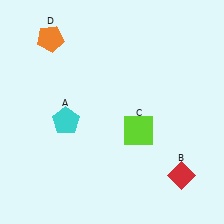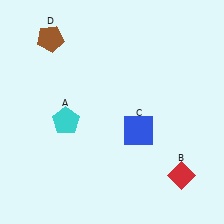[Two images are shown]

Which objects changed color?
C changed from lime to blue. D changed from orange to brown.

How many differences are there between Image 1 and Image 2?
There are 2 differences between the two images.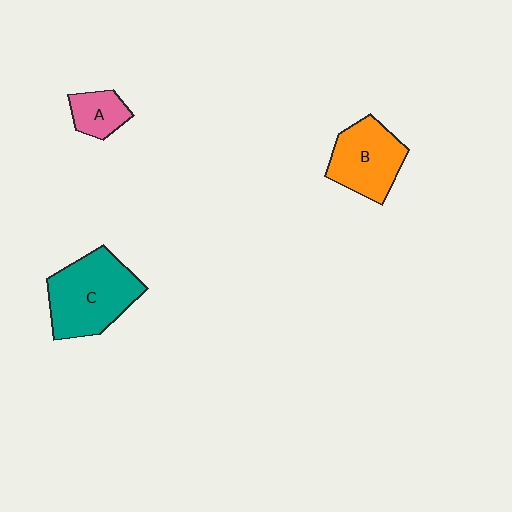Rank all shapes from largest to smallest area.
From largest to smallest: C (teal), B (orange), A (pink).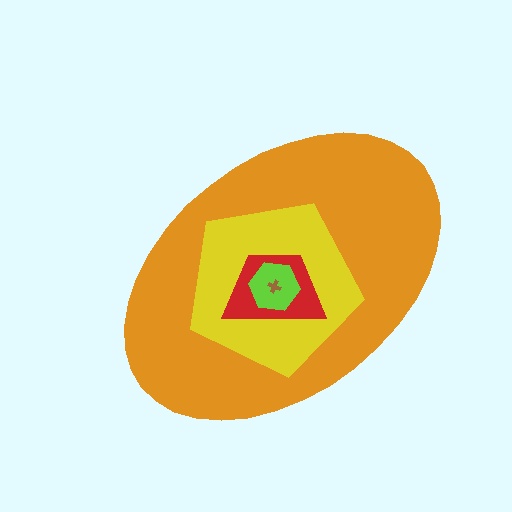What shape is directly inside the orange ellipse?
The yellow pentagon.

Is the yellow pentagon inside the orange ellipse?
Yes.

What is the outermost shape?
The orange ellipse.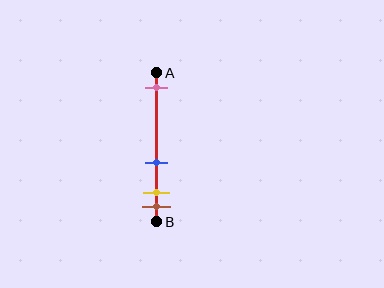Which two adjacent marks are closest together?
The yellow and brown marks are the closest adjacent pair.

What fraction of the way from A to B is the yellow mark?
The yellow mark is approximately 80% (0.8) of the way from A to B.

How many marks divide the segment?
There are 4 marks dividing the segment.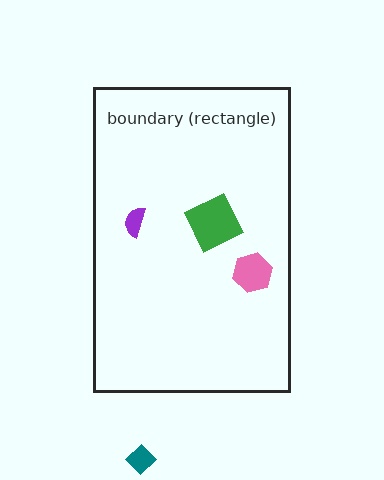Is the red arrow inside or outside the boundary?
Inside.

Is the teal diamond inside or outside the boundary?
Outside.